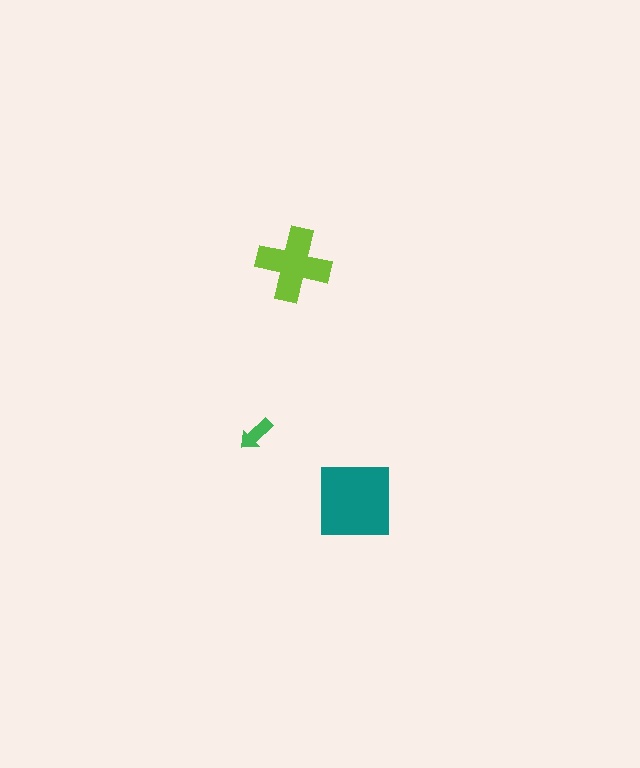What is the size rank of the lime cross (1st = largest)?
2nd.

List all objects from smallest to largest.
The green arrow, the lime cross, the teal square.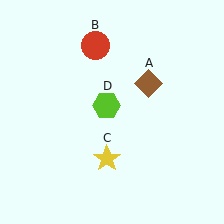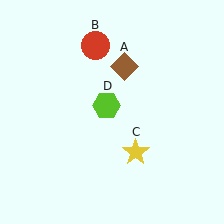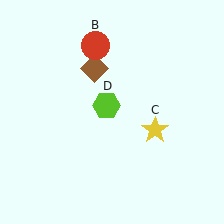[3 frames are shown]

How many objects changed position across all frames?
2 objects changed position: brown diamond (object A), yellow star (object C).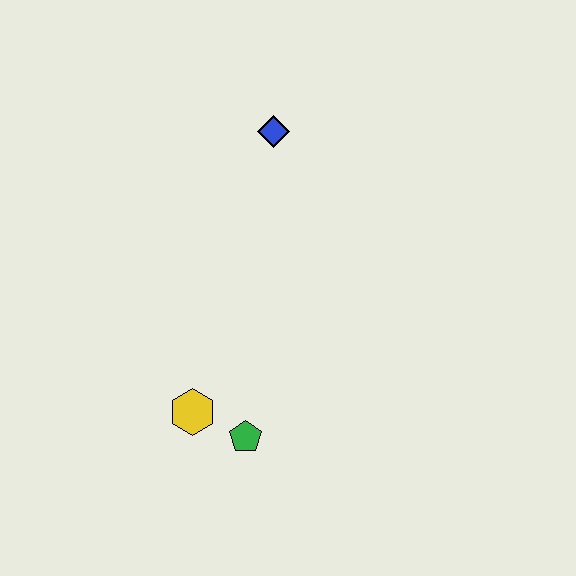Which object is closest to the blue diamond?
The yellow hexagon is closest to the blue diamond.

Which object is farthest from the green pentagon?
The blue diamond is farthest from the green pentagon.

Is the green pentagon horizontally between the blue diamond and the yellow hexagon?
Yes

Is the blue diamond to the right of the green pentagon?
Yes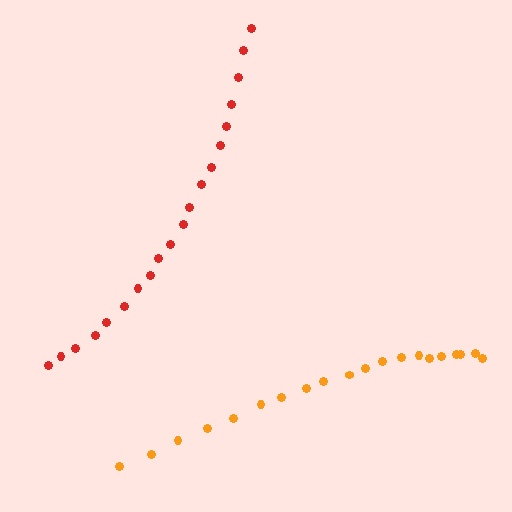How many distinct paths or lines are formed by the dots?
There are 2 distinct paths.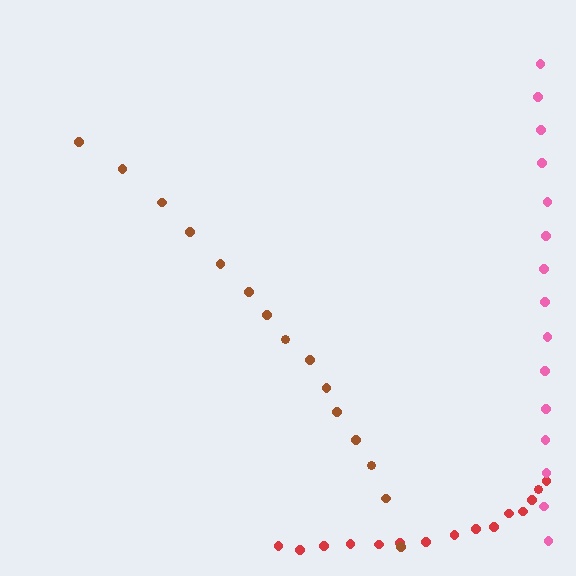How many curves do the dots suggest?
There are 3 distinct paths.